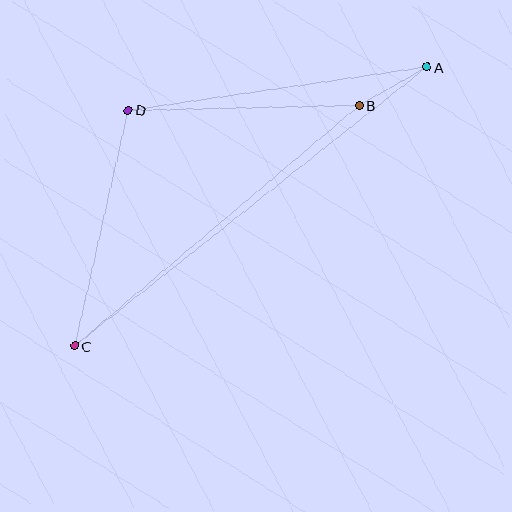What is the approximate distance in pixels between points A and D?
The distance between A and D is approximately 302 pixels.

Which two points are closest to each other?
Points A and B are closest to each other.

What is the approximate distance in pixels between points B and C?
The distance between B and C is approximately 372 pixels.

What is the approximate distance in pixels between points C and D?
The distance between C and D is approximately 241 pixels.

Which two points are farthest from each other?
Points A and C are farthest from each other.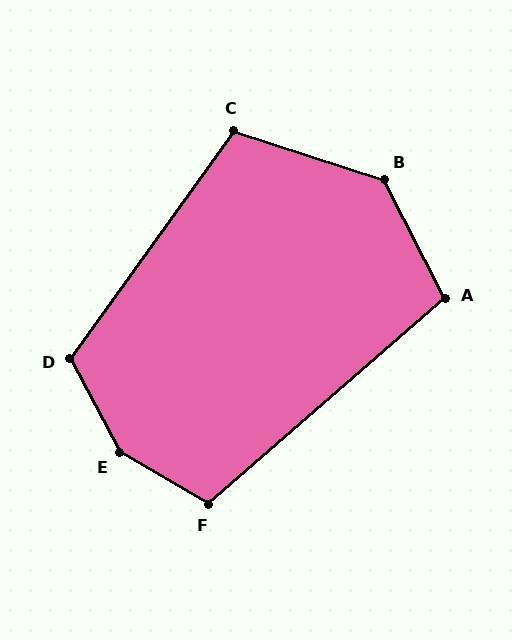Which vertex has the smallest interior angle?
A, at approximately 104 degrees.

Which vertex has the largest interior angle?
E, at approximately 148 degrees.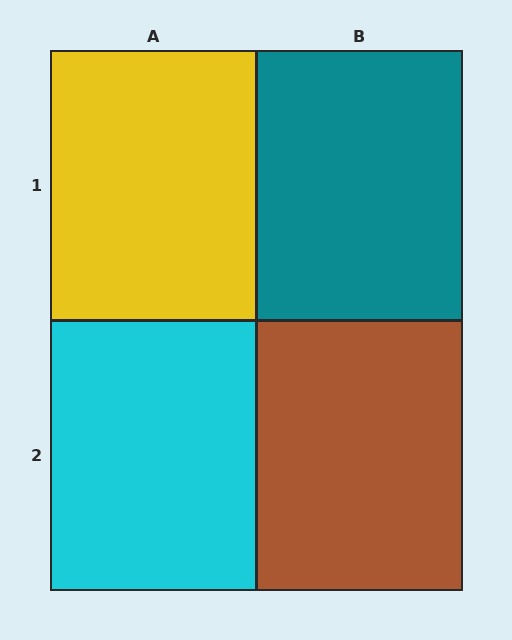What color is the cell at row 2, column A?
Cyan.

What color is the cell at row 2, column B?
Brown.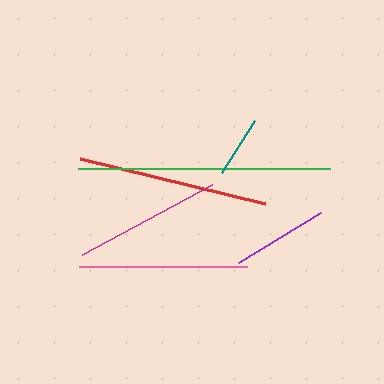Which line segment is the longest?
The green line is the longest at approximately 252 pixels.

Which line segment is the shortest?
The teal line is the shortest at approximately 61 pixels.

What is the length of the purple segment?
The purple segment is approximately 97 pixels long.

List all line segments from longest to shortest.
From longest to shortest: green, red, pink, magenta, purple, teal.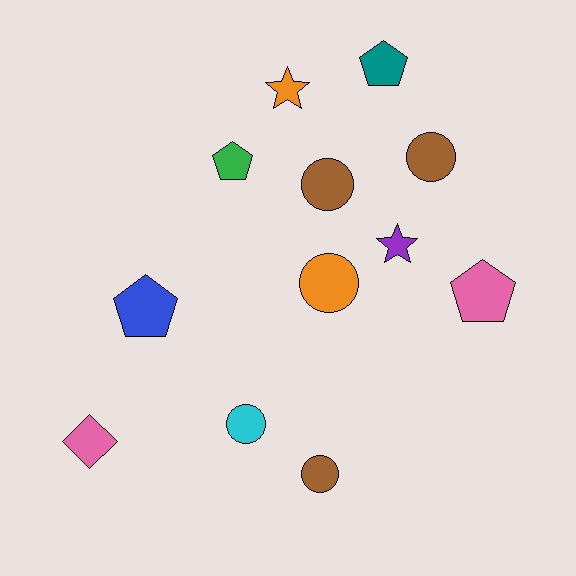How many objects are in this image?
There are 12 objects.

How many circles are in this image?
There are 5 circles.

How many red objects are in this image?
There are no red objects.